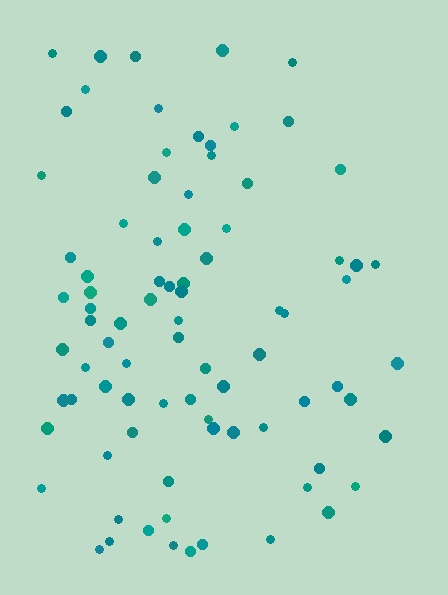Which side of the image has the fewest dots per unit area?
The right.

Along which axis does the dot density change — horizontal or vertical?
Horizontal.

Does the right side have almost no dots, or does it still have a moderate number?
Still a moderate number, just noticeably fewer than the left.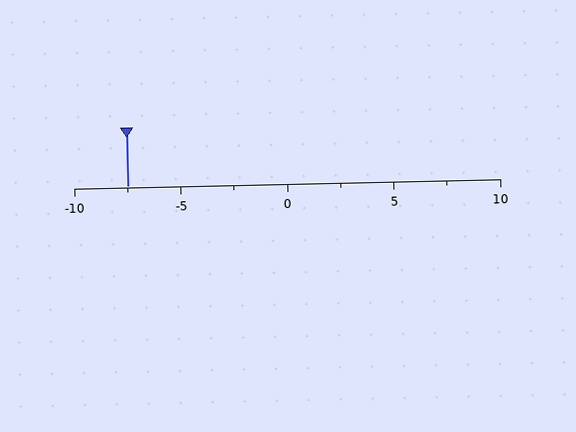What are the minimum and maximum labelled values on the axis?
The axis runs from -10 to 10.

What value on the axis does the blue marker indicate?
The marker indicates approximately -7.5.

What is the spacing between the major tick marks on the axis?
The major ticks are spaced 5 apart.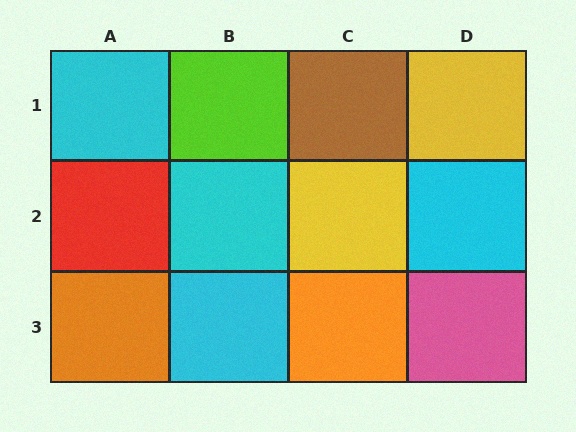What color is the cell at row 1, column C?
Brown.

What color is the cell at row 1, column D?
Yellow.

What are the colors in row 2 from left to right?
Red, cyan, yellow, cyan.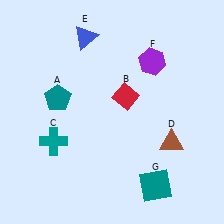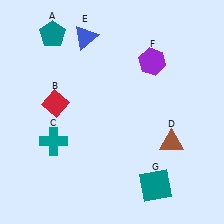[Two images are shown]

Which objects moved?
The objects that moved are: the teal pentagon (A), the red diamond (B).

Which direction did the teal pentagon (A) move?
The teal pentagon (A) moved up.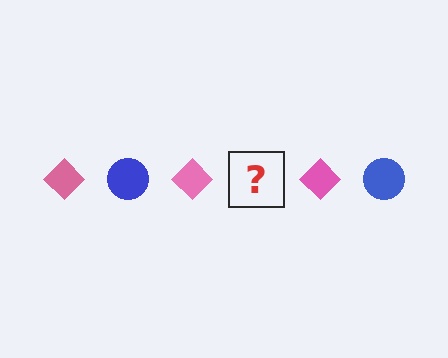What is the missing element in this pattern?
The missing element is a blue circle.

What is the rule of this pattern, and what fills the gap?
The rule is that the pattern alternates between pink diamond and blue circle. The gap should be filled with a blue circle.